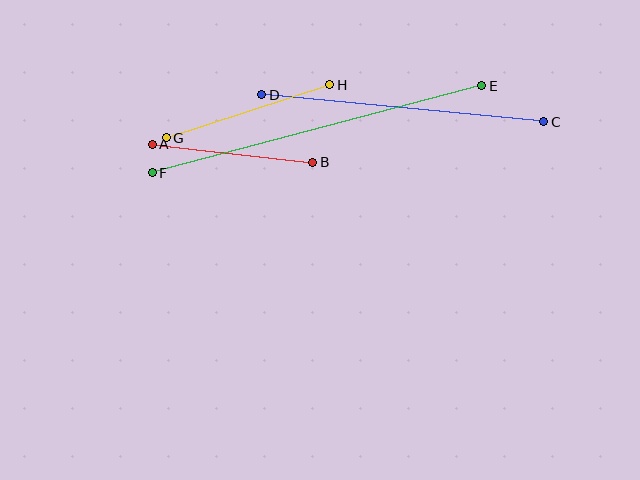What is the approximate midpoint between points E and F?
The midpoint is at approximately (317, 129) pixels.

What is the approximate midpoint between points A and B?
The midpoint is at approximately (233, 153) pixels.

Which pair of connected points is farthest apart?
Points E and F are farthest apart.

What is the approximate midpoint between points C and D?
The midpoint is at approximately (403, 108) pixels.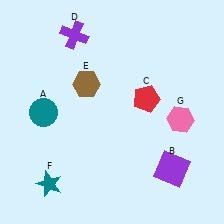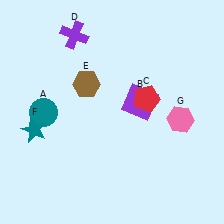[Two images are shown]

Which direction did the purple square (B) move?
The purple square (B) moved up.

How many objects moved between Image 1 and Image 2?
2 objects moved between the two images.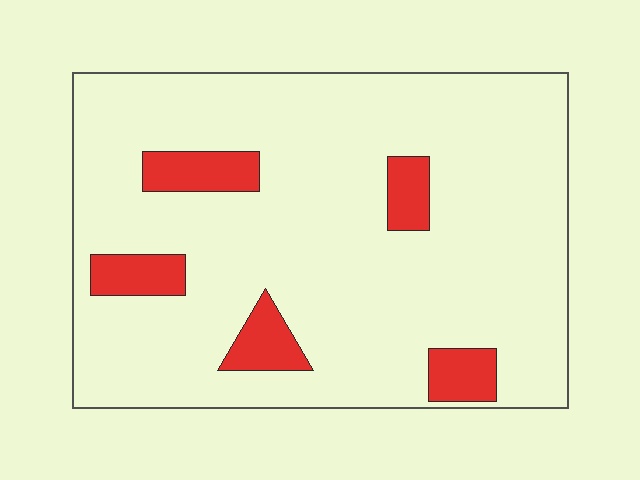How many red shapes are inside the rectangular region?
5.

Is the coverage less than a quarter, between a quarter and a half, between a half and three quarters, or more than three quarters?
Less than a quarter.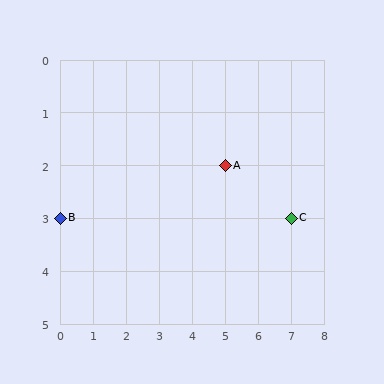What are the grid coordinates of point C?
Point C is at grid coordinates (7, 3).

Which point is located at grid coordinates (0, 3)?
Point B is at (0, 3).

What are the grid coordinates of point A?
Point A is at grid coordinates (5, 2).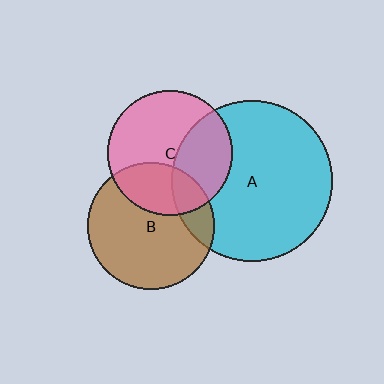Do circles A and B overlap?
Yes.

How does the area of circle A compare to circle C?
Approximately 1.6 times.